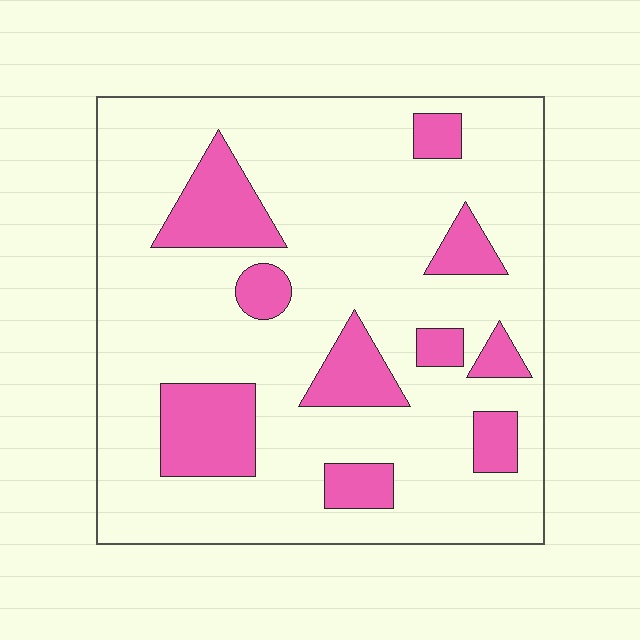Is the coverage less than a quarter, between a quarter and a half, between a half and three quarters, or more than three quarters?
Less than a quarter.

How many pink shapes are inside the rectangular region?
10.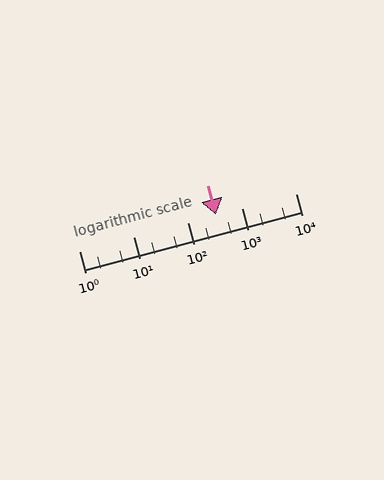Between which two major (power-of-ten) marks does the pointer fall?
The pointer is between 100 and 1000.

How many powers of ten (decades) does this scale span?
The scale spans 4 decades, from 1 to 10000.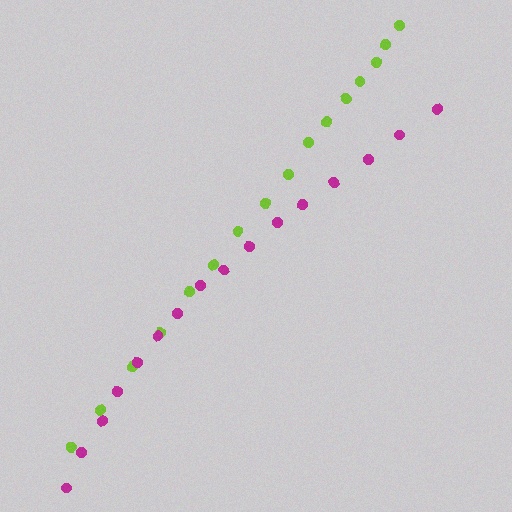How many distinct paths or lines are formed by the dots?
There are 2 distinct paths.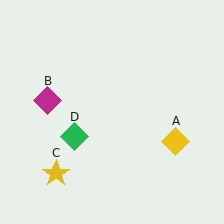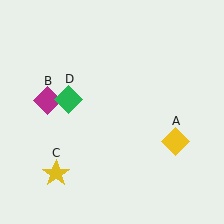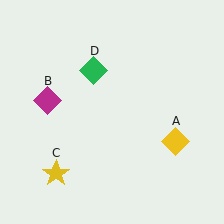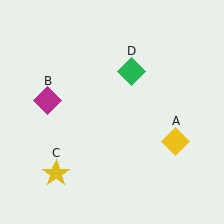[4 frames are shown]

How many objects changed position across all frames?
1 object changed position: green diamond (object D).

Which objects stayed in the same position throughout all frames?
Yellow diamond (object A) and magenta diamond (object B) and yellow star (object C) remained stationary.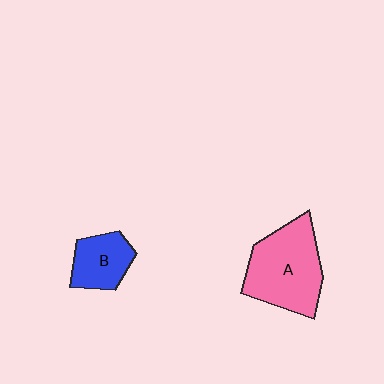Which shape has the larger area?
Shape A (pink).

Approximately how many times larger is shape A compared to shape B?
Approximately 1.9 times.